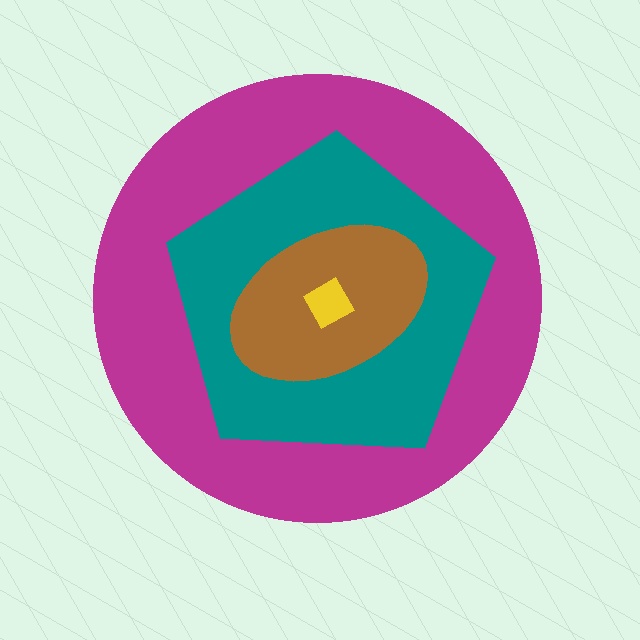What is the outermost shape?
The magenta circle.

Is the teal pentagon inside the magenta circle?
Yes.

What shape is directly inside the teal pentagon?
The brown ellipse.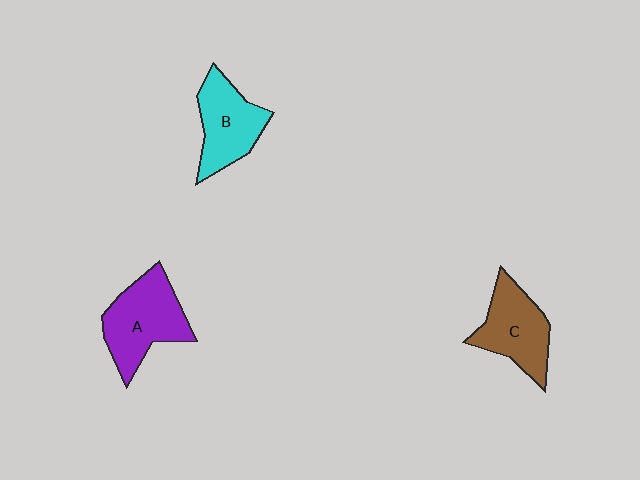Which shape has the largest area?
Shape A (purple).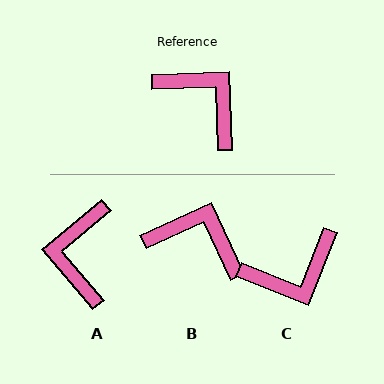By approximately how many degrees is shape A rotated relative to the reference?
Approximately 128 degrees counter-clockwise.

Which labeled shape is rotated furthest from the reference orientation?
A, about 128 degrees away.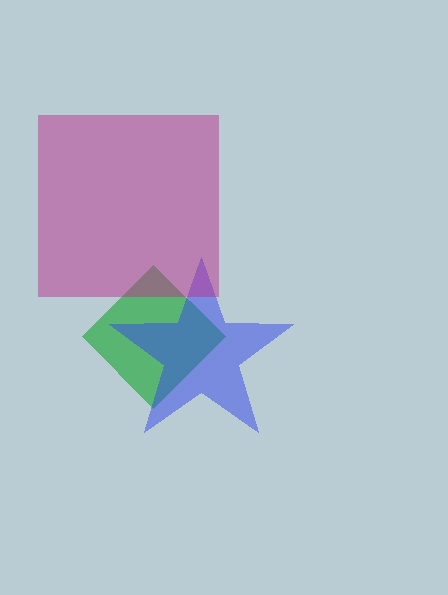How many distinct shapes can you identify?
There are 3 distinct shapes: a green diamond, a blue star, a magenta square.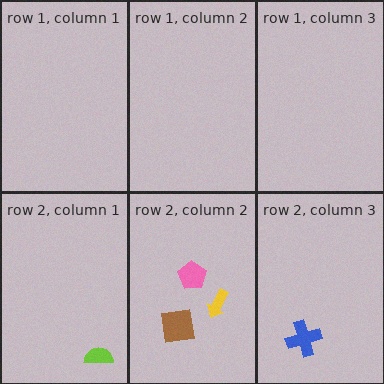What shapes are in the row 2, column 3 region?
The blue cross.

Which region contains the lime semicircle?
The row 2, column 1 region.